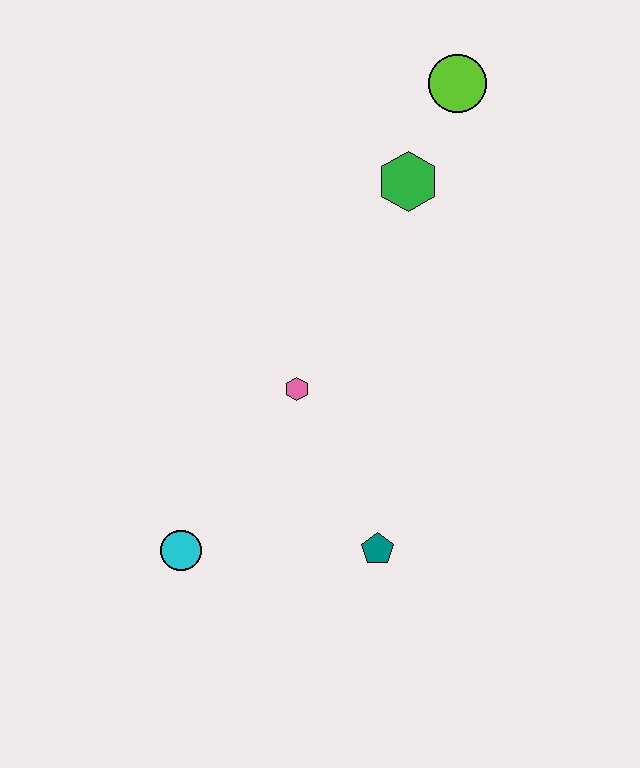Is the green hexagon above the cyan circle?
Yes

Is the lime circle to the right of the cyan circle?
Yes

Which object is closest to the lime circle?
The green hexagon is closest to the lime circle.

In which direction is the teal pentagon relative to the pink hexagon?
The teal pentagon is below the pink hexagon.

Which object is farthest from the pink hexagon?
The lime circle is farthest from the pink hexagon.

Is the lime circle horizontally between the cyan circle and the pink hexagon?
No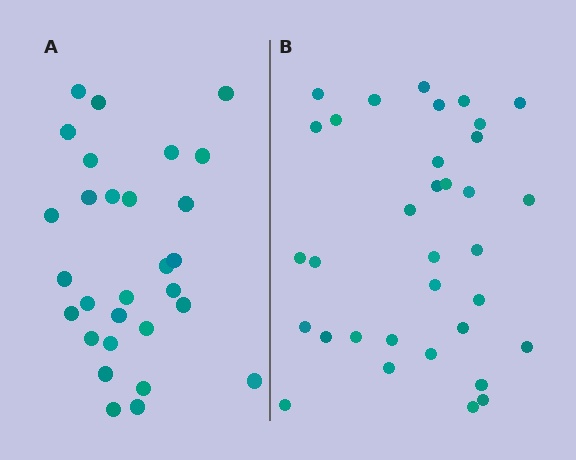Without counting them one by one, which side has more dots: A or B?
Region B (the right region) has more dots.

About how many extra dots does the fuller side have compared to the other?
Region B has about 5 more dots than region A.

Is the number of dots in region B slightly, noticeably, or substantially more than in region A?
Region B has only slightly more — the two regions are fairly close. The ratio is roughly 1.2 to 1.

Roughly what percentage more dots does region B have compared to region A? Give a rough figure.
About 15% more.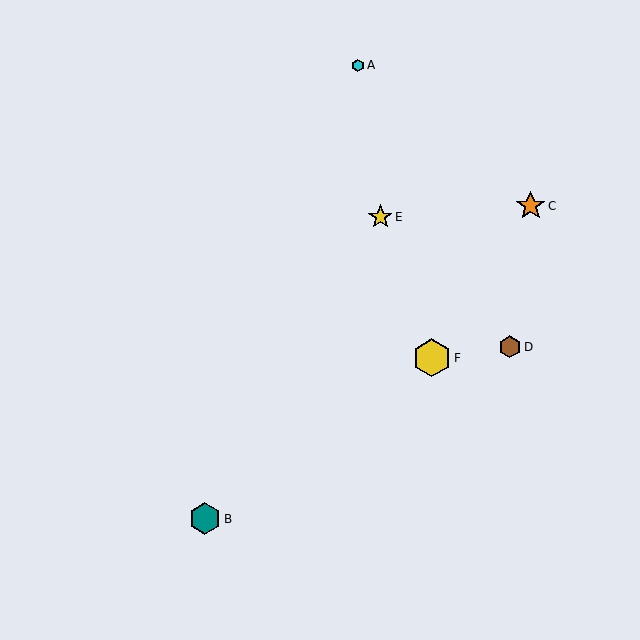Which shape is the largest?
The yellow hexagon (labeled F) is the largest.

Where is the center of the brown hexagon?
The center of the brown hexagon is at (510, 347).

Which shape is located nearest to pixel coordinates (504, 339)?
The brown hexagon (labeled D) at (510, 347) is nearest to that location.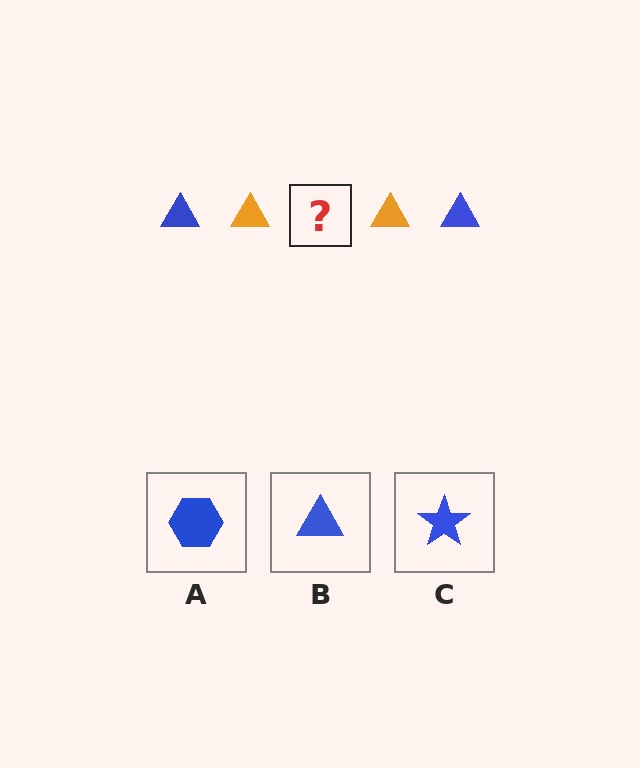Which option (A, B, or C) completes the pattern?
B.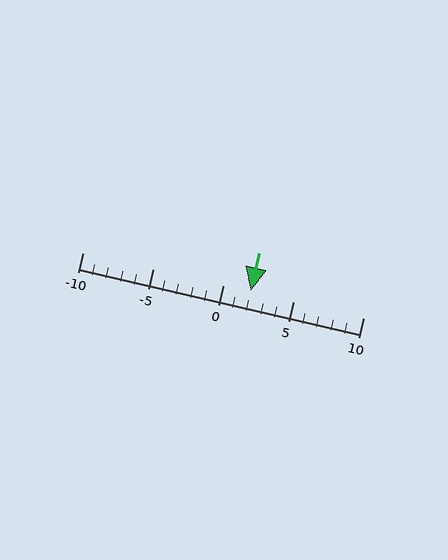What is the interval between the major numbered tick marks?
The major tick marks are spaced 5 units apart.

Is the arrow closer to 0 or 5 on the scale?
The arrow is closer to 0.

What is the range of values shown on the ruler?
The ruler shows values from -10 to 10.